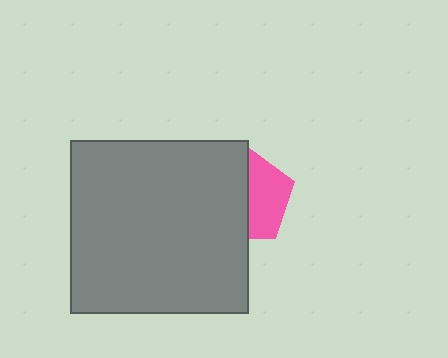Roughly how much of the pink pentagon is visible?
A small part of it is visible (roughly 44%).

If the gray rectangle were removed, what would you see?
You would see the complete pink pentagon.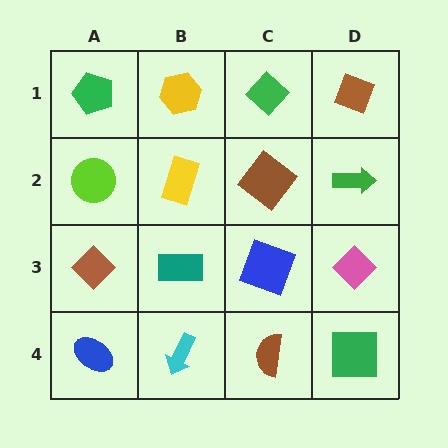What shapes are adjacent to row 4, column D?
A pink diamond (row 3, column D), a brown semicircle (row 4, column C).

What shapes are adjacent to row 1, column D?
A green arrow (row 2, column D), a green diamond (row 1, column C).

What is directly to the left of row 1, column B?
A green pentagon.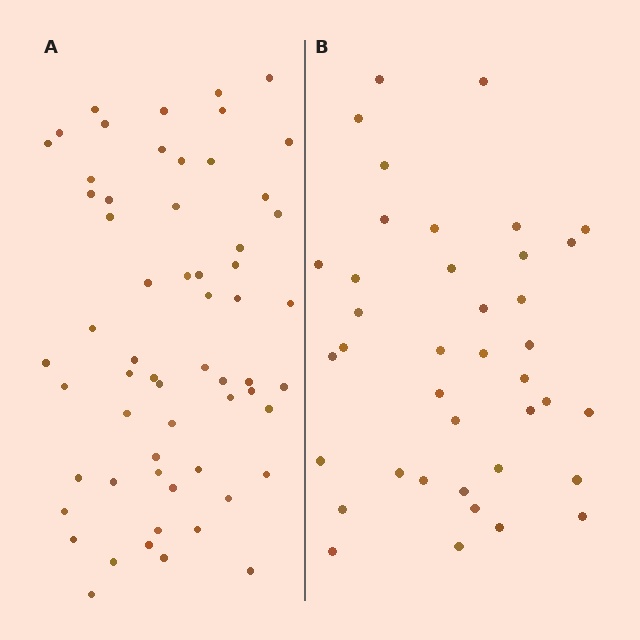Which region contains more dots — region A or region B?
Region A (the left region) has more dots.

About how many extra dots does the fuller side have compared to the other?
Region A has approximately 20 more dots than region B.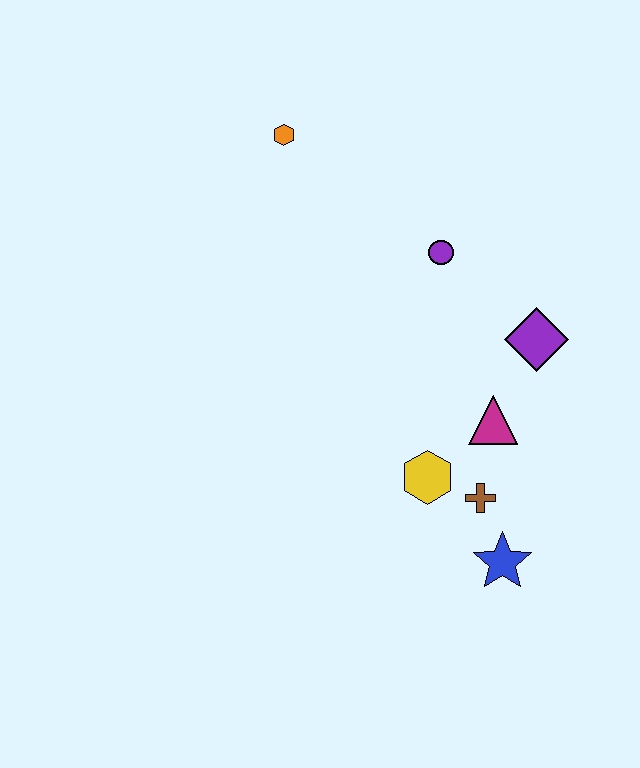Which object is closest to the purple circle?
The purple diamond is closest to the purple circle.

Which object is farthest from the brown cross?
The orange hexagon is farthest from the brown cross.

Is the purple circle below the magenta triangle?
No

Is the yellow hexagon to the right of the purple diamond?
No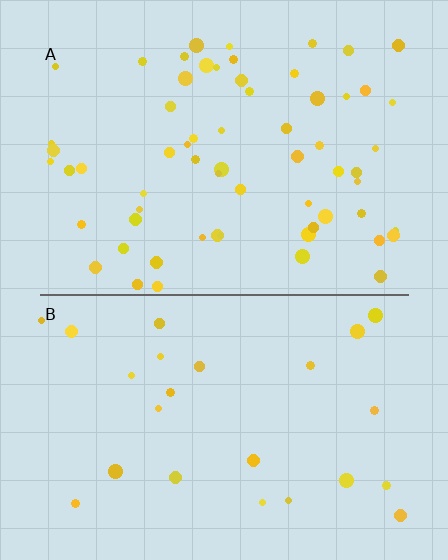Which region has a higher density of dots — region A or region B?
A (the top).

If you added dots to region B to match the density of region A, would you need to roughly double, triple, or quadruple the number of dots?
Approximately triple.